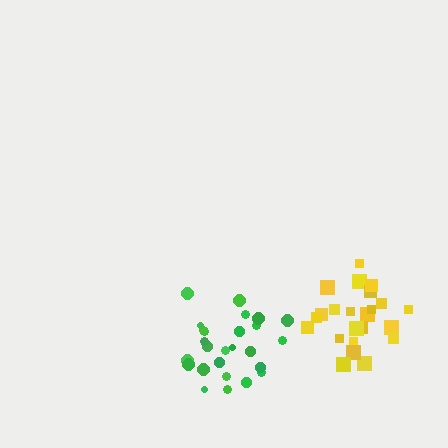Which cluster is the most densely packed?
Yellow.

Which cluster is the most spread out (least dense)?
Green.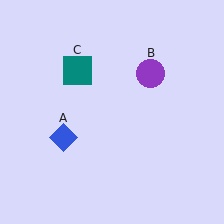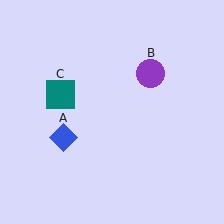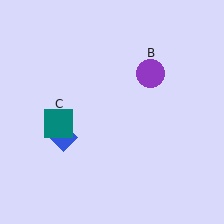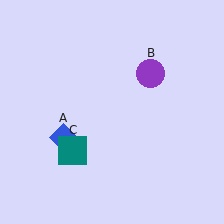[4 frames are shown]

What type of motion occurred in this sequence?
The teal square (object C) rotated counterclockwise around the center of the scene.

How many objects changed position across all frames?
1 object changed position: teal square (object C).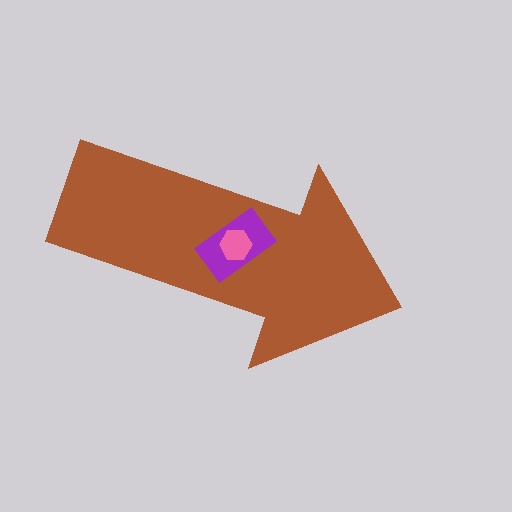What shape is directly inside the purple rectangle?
The pink hexagon.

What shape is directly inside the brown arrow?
The purple rectangle.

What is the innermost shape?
The pink hexagon.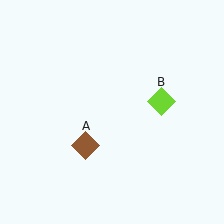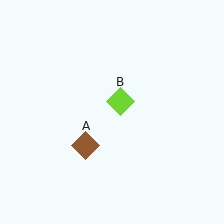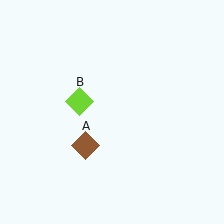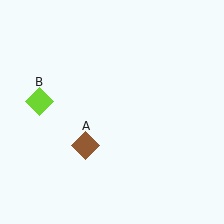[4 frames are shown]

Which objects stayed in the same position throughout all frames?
Brown diamond (object A) remained stationary.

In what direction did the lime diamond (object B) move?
The lime diamond (object B) moved left.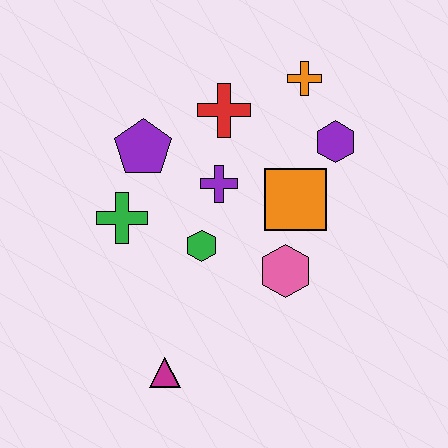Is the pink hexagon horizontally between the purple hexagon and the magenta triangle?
Yes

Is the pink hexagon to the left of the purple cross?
No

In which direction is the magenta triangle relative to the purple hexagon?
The magenta triangle is below the purple hexagon.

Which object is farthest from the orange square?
The magenta triangle is farthest from the orange square.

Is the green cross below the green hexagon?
No